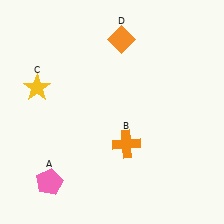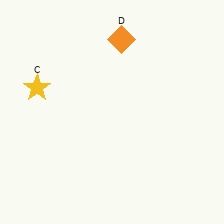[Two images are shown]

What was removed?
The pink pentagon (A), the orange cross (B) were removed in Image 2.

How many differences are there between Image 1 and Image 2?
There are 2 differences between the two images.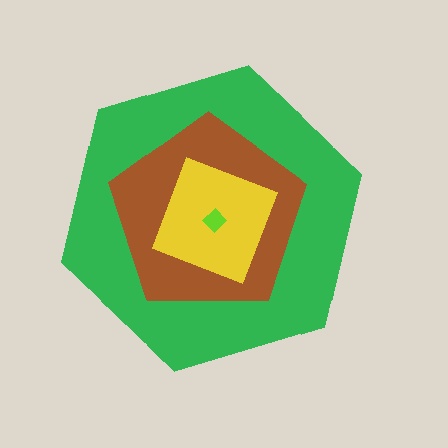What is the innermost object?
The lime diamond.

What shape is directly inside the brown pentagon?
The yellow square.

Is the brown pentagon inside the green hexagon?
Yes.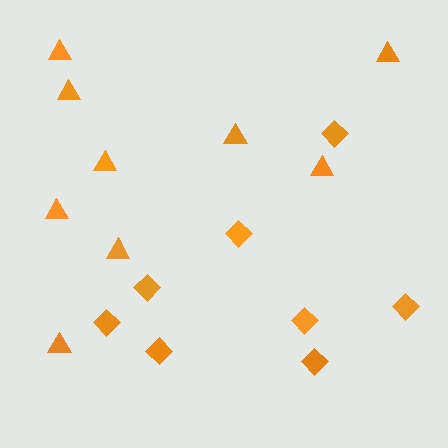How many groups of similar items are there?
There are 2 groups: one group of diamonds (8) and one group of triangles (9).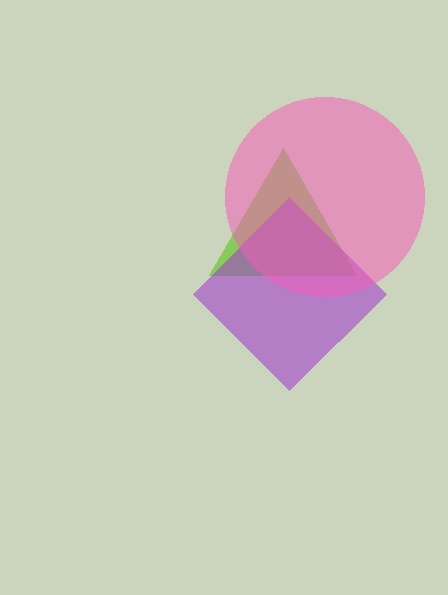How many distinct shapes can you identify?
There are 3 distinct shapes: a lime triangle, a purple diamond, a pink circle.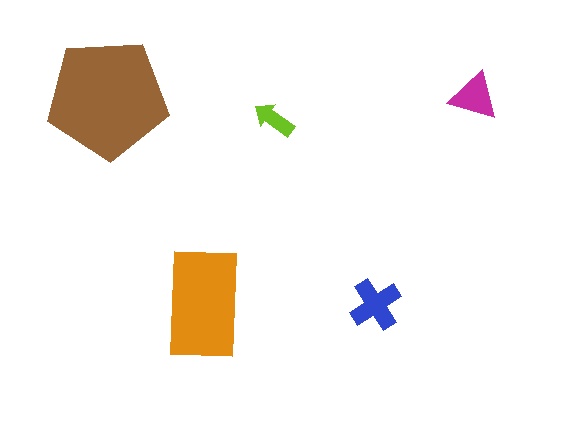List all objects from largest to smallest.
The brown pentagon, the orange rectangle, the blue cross, the magenta triangle, the lime arrow.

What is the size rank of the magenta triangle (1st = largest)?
4th.